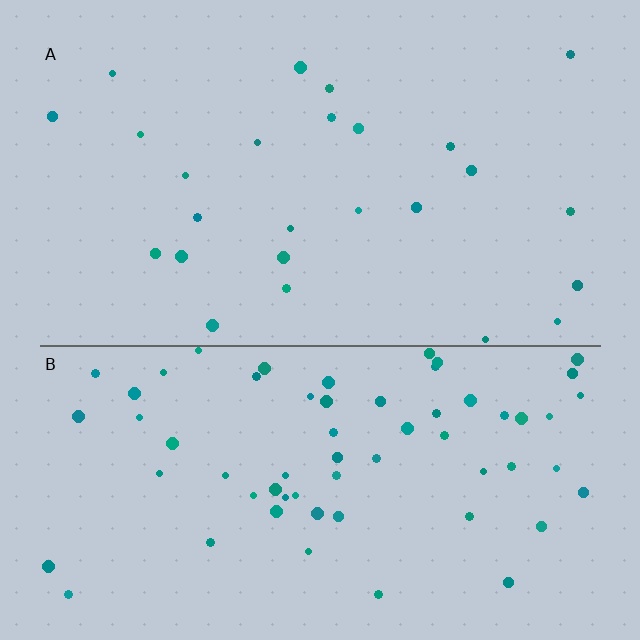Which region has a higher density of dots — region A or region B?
B (the bottom).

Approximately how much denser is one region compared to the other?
Approximately 2.5× — region B over region A.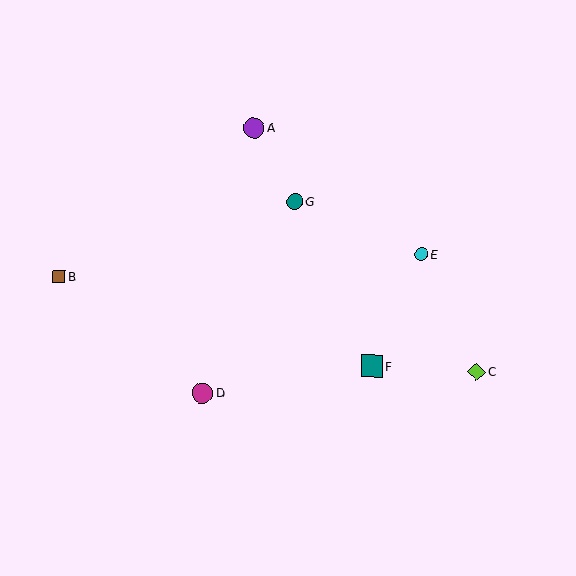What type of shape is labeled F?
Shape F is a teal square.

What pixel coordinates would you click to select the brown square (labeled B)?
Click at (59, 276) to select the brown square B.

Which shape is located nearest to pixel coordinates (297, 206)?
The teal circle (labeled G) at (295, 202) is nearest to that location.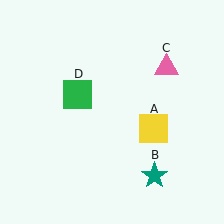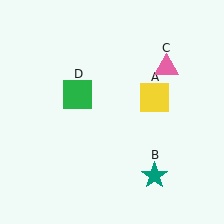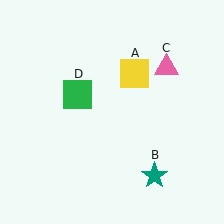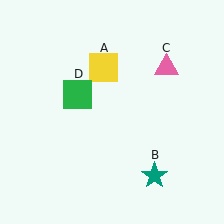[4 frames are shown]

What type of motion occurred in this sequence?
The yellow square (object A) rotated counterclockwise around the center of the scene.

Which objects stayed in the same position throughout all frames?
Teal star (object B) and pink triangle (object C) and green square (object D) remained stationary.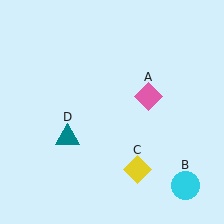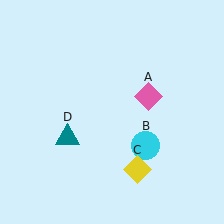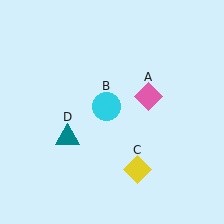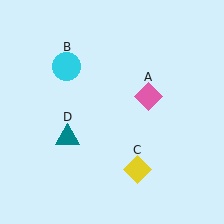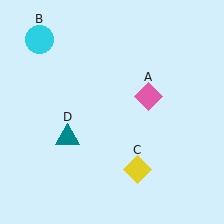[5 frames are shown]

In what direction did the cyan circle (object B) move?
The cyan circle (object B) moved up and to the left.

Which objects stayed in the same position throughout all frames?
Pink diamond (object A) and yellow diamond (object C) and teal triangle (object D) remained stationary.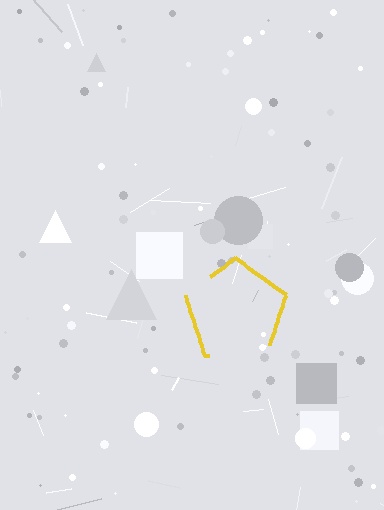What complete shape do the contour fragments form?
The contour fragments form a pentagon.